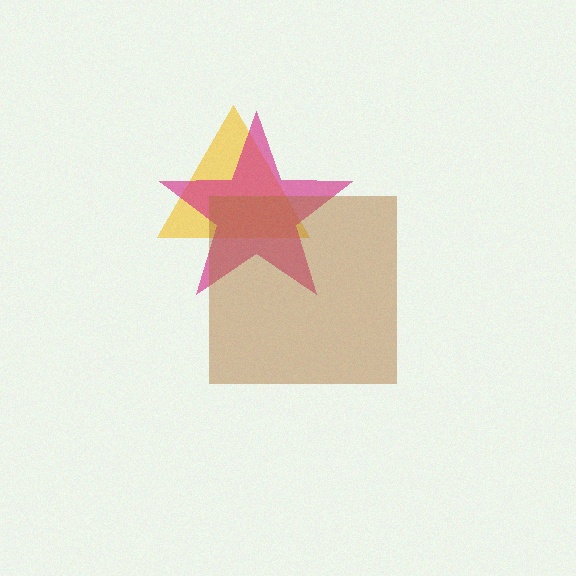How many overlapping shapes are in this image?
There are 3 overlapping shapes in the image.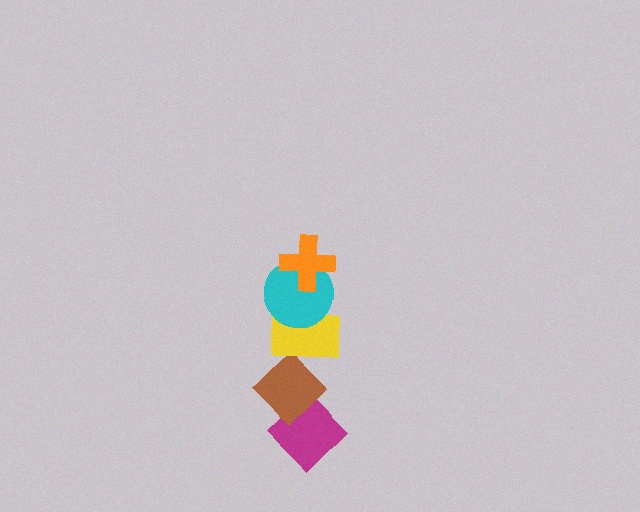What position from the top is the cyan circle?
The cyan circle is 2nd from the top.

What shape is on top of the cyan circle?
The orange cross is on top of the cyan circle.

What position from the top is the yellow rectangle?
The yellow rectangle is 3rd from the top.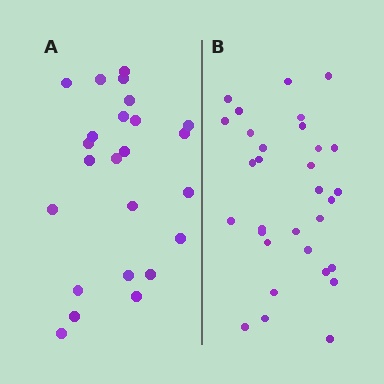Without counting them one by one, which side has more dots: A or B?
Region B (the right region) has more dots.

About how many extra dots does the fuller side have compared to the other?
Region B has roughly 8 or so more dots than region A.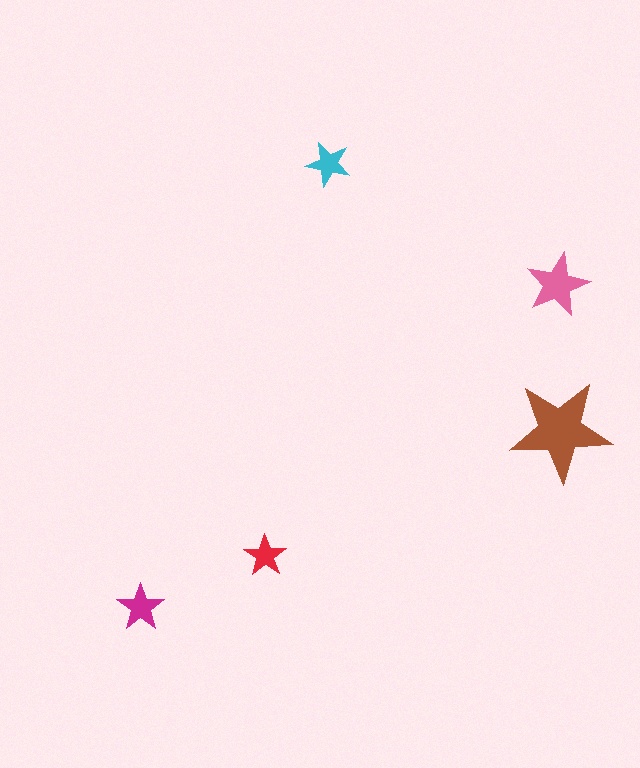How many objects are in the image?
There are 5 objects in the image.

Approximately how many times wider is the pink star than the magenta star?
About 1.5 times wider.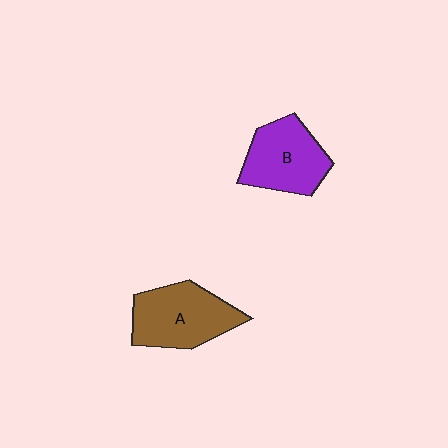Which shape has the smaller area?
Shape B (purple).